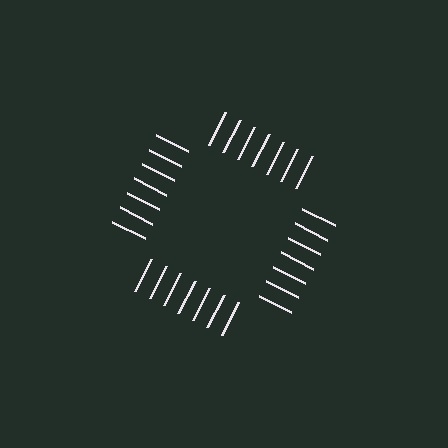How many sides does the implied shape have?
4 sides — the line-ends trace a square.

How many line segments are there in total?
28 — 7 along each of the 4 edges.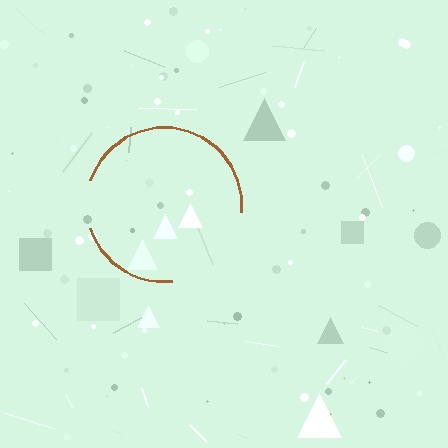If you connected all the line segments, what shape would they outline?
They would outline a circle.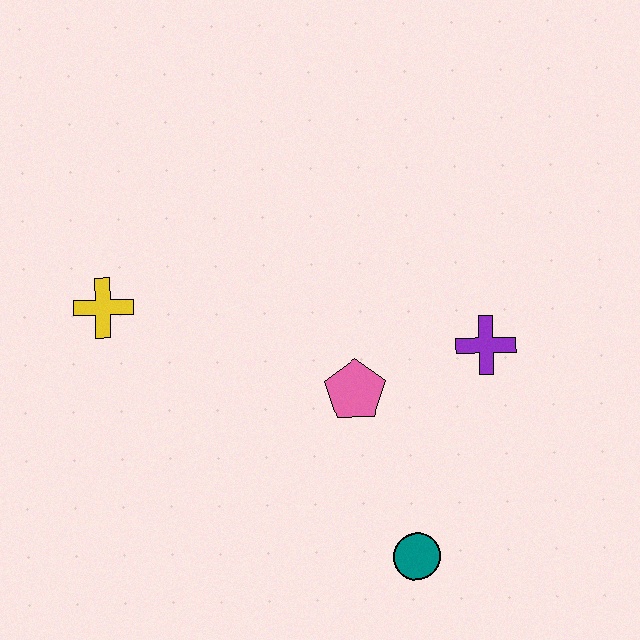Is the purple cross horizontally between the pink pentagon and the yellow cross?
No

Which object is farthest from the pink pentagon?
The yellow cross is farthest from the pink pentagon.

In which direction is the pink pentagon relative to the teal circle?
The pink pentagon is above the teal circle.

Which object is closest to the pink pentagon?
The purple cross is closest to the pink pentagon.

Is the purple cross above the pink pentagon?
Yes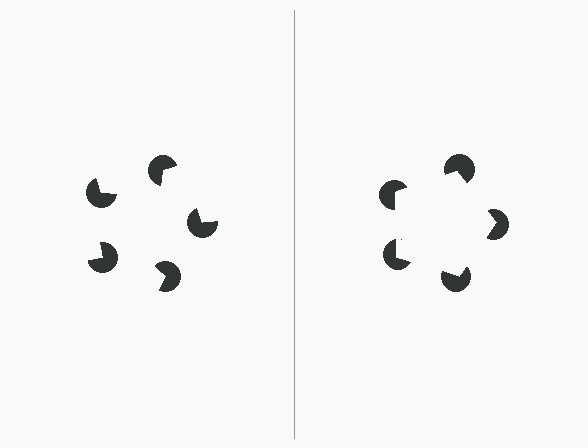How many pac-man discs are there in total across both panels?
10 — 5 on each side.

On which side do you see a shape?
An illusory pentagon appears on the right side. On the left side the wedge cuts are rotated, so no coherent shape forms.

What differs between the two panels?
The pac-man discs are positioned identically on both sides; only the wedge orientations differ. On the right they align to a pentagon; on the left they are misaligned.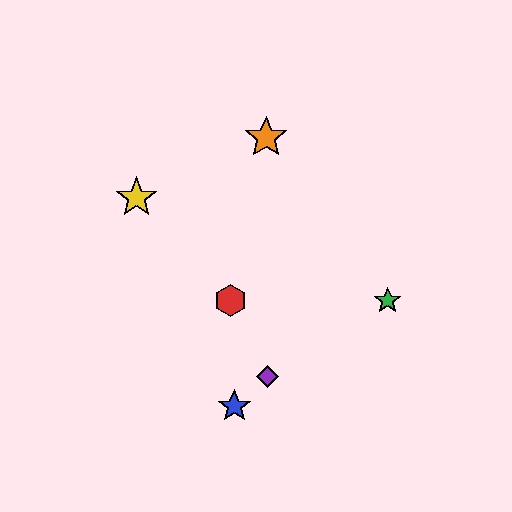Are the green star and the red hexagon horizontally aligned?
Yes, both are at y≈301.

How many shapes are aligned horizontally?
2 shapes (the red hexagon, the green star) are aligned horizontally.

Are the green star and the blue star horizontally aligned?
No, the green star is at y≈301 and the blue star is at y≈406.